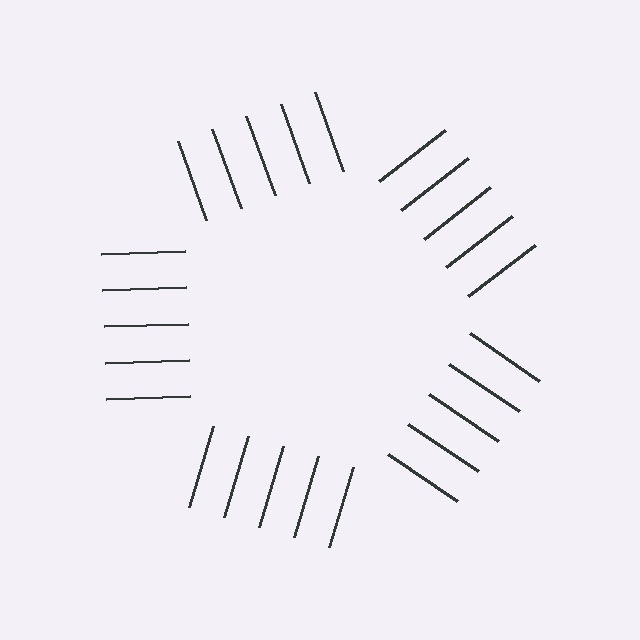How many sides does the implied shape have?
5 sides — the line-ends trace a pentagon.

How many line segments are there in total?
25 — 5 along each of the 5 edges.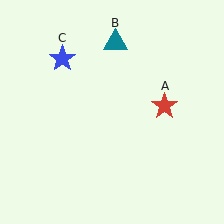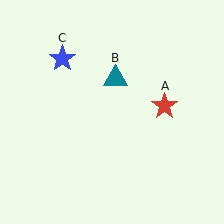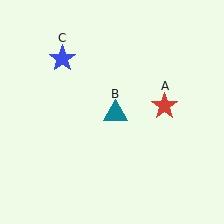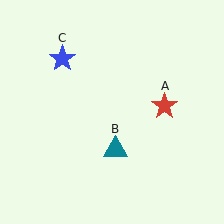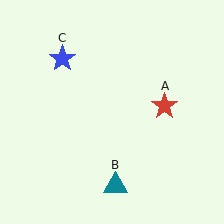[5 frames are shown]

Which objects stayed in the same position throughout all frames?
Red star (object A) and blue star (object C) remained stationary.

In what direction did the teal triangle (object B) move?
The teal triangle (object B) moved down.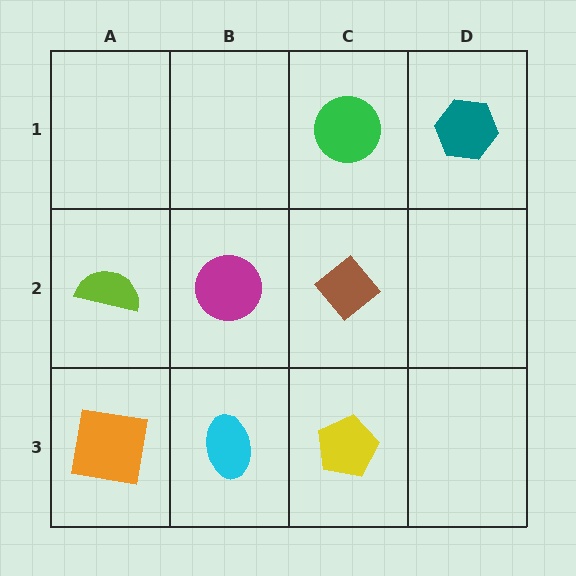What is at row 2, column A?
A lime semicircle.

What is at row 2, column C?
A brown diamond.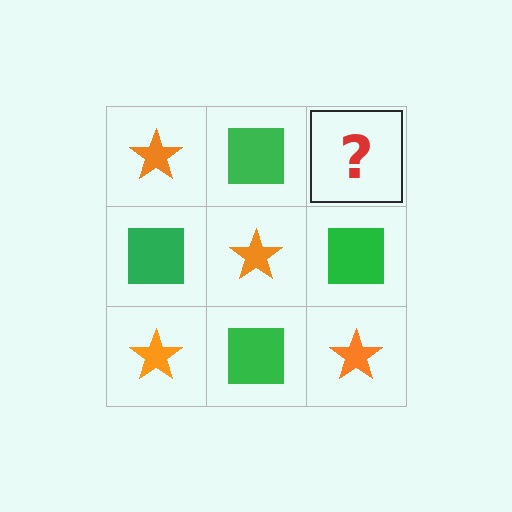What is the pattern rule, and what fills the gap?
The rule is that it alternates orange star and green square in a checkerboard pattern. The gap should be filled with an orange star.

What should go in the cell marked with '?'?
The missing cell should contain an orange star.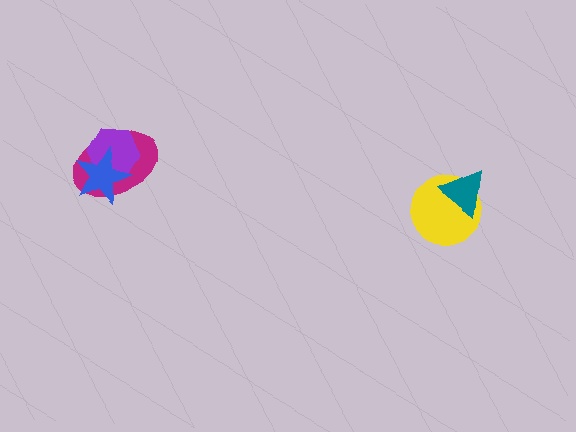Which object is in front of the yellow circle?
The teal triangle is in front of the yellow circle.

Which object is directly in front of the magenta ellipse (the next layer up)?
The purple hexagon is directly in front of the magenta ellipse.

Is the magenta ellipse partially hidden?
Yes, it is partially covered by another shape.